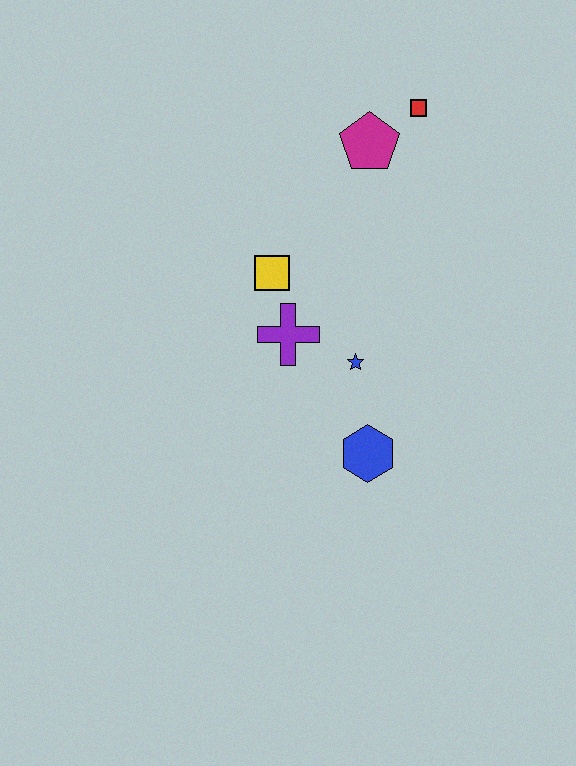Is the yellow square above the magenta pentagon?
No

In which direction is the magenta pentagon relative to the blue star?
The magenta pentagon is above the blue star.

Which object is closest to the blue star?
The purple cross is closest to the blue star.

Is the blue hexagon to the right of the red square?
No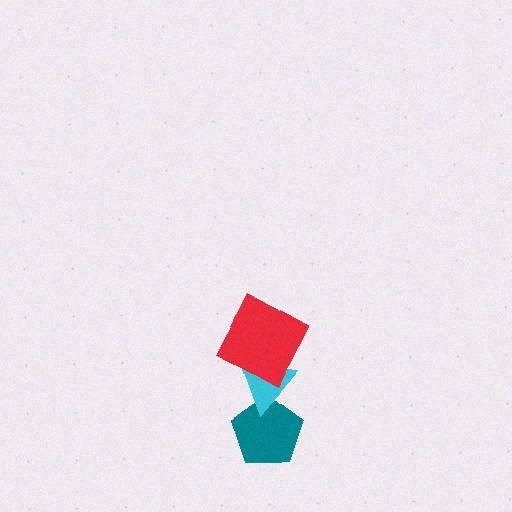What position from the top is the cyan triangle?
The cyan triangle is 2nd from the top.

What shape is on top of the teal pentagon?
The cyan triangle is on top of the teal pentagon.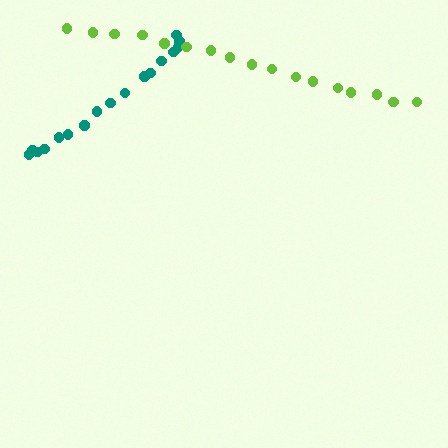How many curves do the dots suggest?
There are 2 distinct paths.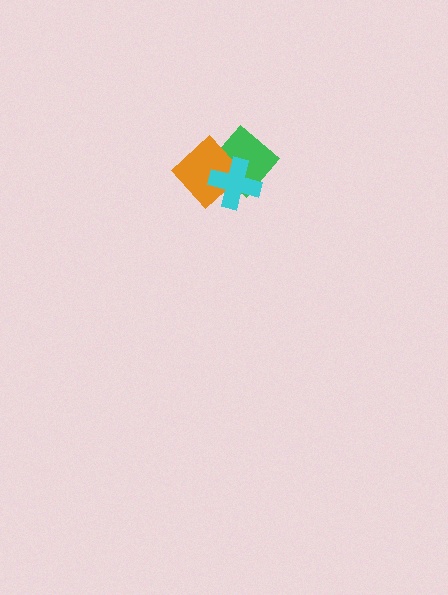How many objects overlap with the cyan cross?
2 objects overlap with the cyan cross.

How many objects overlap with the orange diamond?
2 objects overlap with the orange diamond.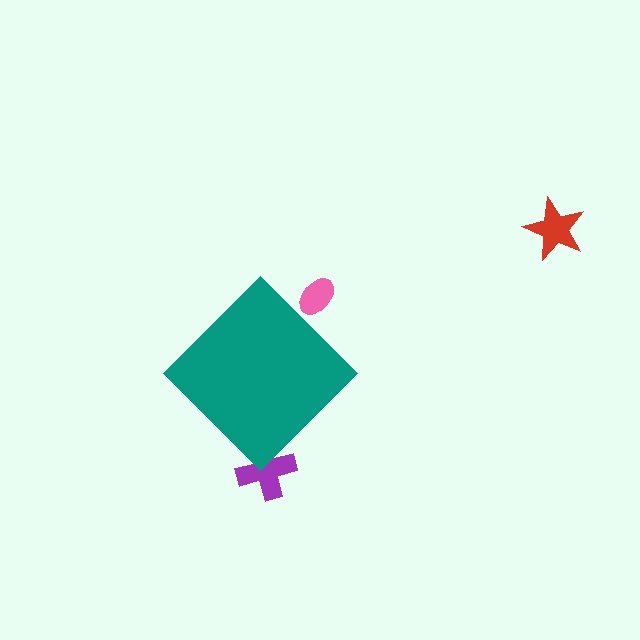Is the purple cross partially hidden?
Yes, the purple cross is partially hidden behind the teal diamond.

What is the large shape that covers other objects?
A teal diamond.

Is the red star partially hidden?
No, the red star is fully visible.